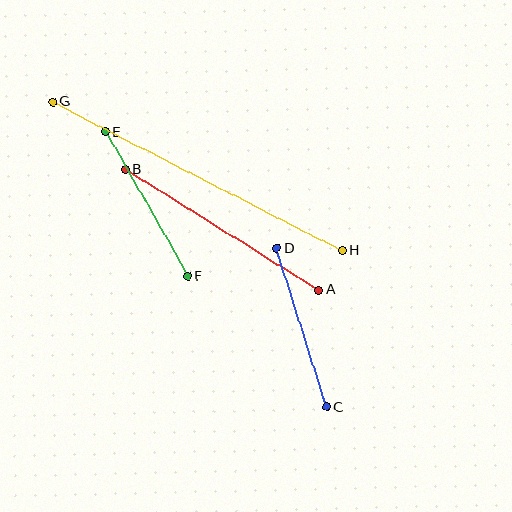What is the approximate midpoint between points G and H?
The midpoint is at approximately (197, 176) pixels.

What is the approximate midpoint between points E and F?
The midpoint is at approximately (147, 204) pixels.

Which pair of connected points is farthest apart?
Points G and H are farthest apart.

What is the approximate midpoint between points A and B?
The midpoint is at approximately (222, 229) pixels.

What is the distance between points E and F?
The distance is approximately 166 pixels.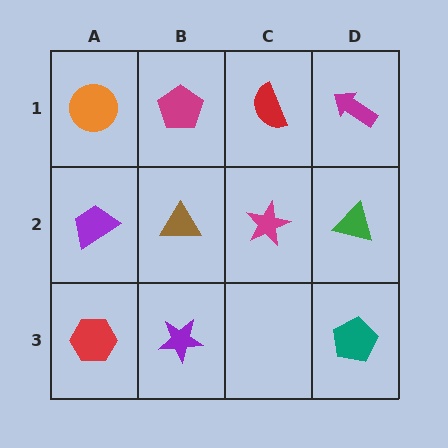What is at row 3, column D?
A teal pentagon.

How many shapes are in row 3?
3 shapes.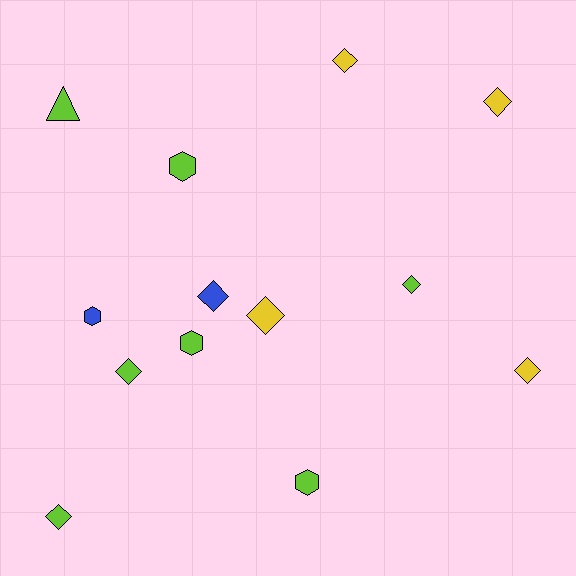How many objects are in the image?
There are 13 objects.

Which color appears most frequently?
Lime, with 7 objects.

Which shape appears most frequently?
Diamond, with 8 objects.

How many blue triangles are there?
There are no blue triangles.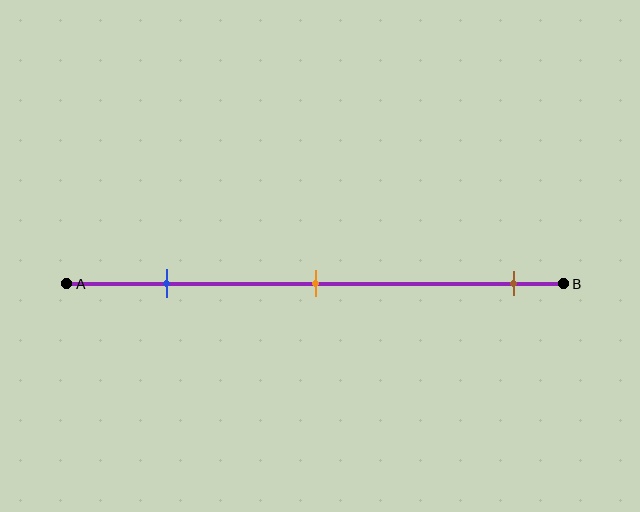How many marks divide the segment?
There are 3 marks dividing the segment.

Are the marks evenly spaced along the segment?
No, the marks are not evenly spaced.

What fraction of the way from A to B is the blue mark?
The blue mark is approximately 20% (0.2) of the way from A to B.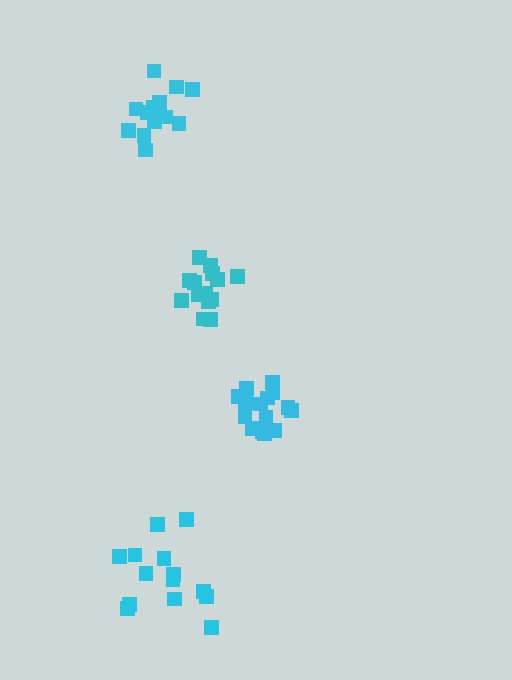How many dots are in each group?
Group 1: 14 dots, Group 2: 14 dots, Group 3: 15 dots, Group 4: 13 dots (56 total).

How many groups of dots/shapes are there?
There are 4 groups.